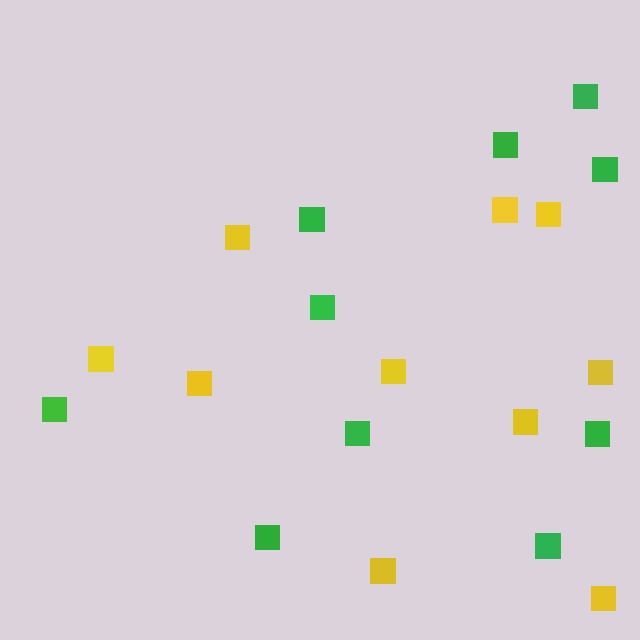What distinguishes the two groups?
There are 2 groups: one group of yellow squares (10) and one group of green squares (10).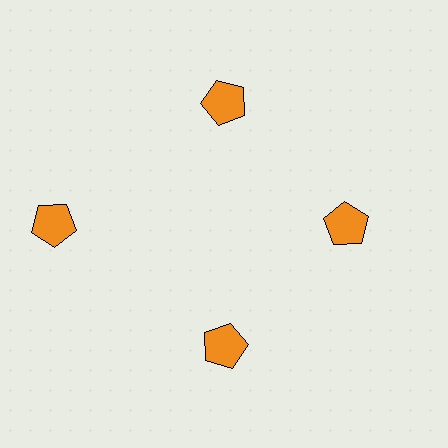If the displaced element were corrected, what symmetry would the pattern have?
It would have 4-fold rotational symmetry — the pattern would map onto itself every 90 degrees.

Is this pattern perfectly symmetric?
No. The 4 orange pentagons are arranged in a ring, but one element near the 9 o'clock position is pushed outward from the center, breaking the 4-fold rotational symmetry.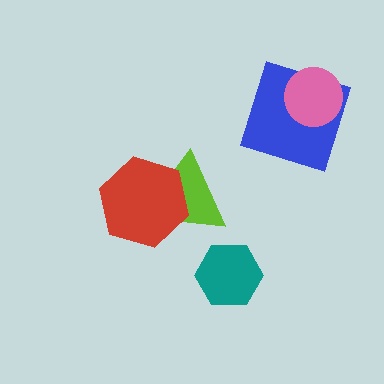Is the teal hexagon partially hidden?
No, no other shape covers it.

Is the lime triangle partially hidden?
Yes, it is partially covered by another shape.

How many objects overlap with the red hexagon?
1 object overlaps with the red hexagon.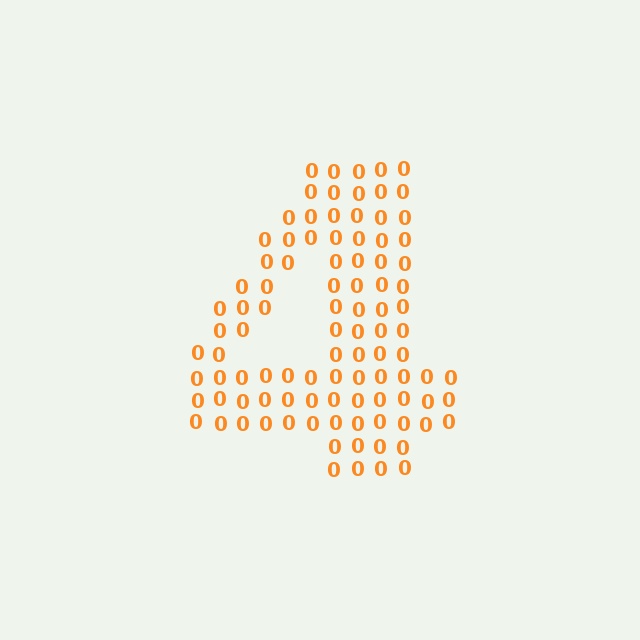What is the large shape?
The large shape is the digit 4.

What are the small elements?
The small elements are digit 0's.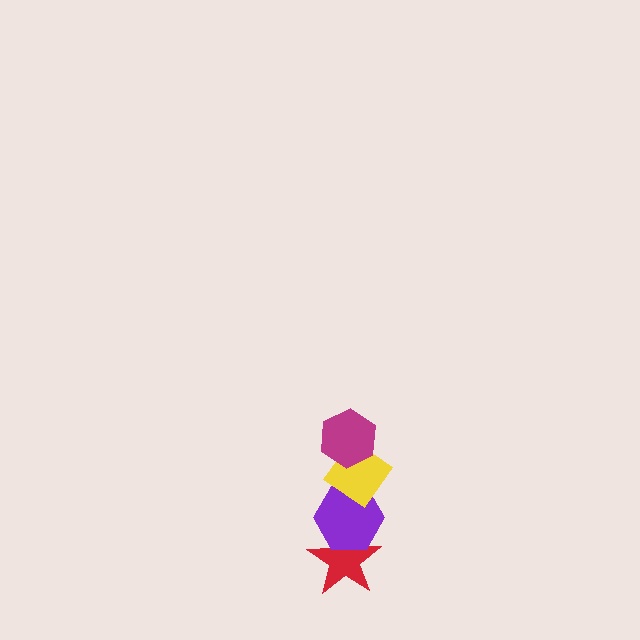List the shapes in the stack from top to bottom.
From top to bottom: the magenta hexagon, the yellow diamond, the purple hexagon, the red star.